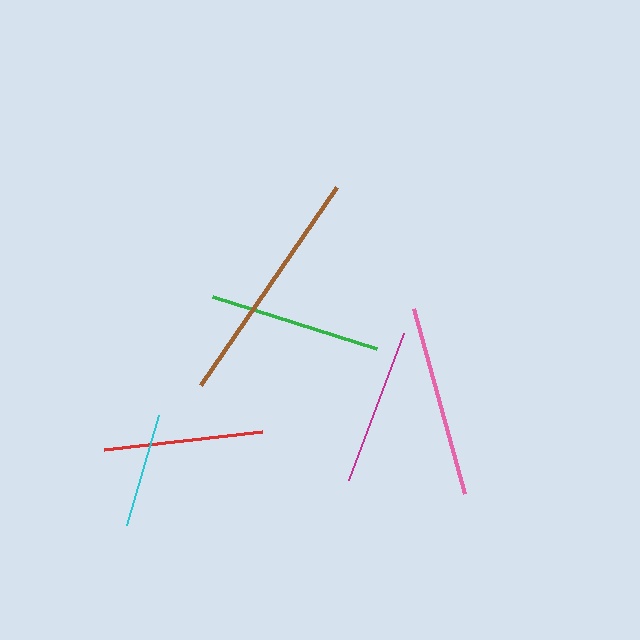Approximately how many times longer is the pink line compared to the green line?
The pink line is approximately 1.1 times the length of the green line.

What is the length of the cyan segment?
The cyan segment is approximately 115 pixels long.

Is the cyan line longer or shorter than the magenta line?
The magenta line is longer than the cyan line.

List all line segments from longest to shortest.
From longest to shortest: brown, pink, green, red, magenta, cyan.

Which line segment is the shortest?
The cyan line is the shortest at approximately 115 pixels.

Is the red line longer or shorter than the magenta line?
The red line is longer than the magenta line.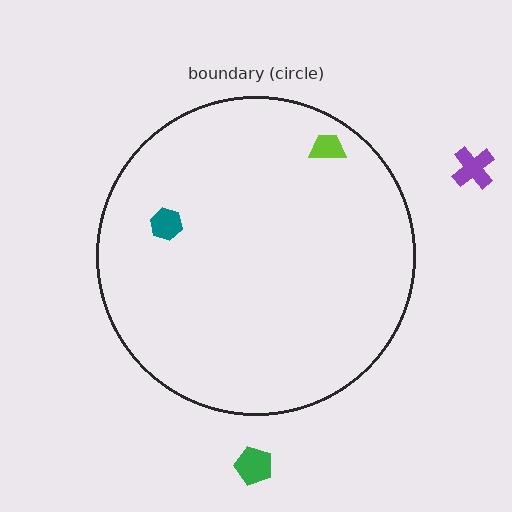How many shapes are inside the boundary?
2 inside, 2 outside.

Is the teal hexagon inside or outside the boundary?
Inside.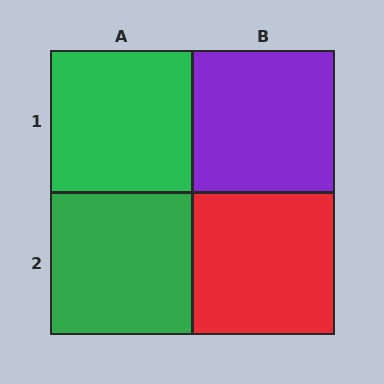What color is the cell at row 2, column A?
Green.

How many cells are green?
2 cells are green.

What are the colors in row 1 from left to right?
Green, purple.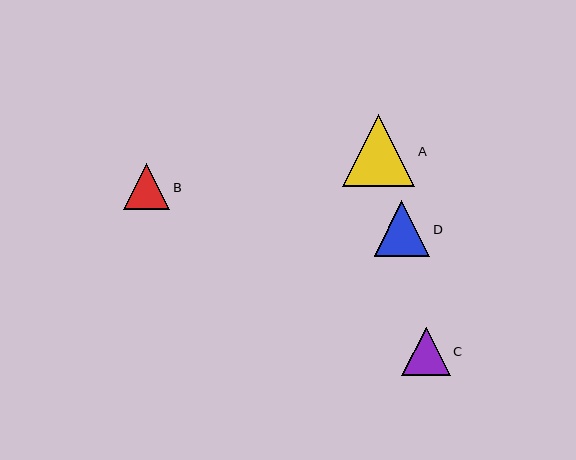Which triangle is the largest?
Triangle A is the largest with a size of approximately 72 pixels.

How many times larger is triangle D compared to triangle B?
Triangle D is approximately 1.2 times the size of triangle B.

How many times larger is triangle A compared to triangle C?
Triangle A is approximately 1.5 times the size of triangle C.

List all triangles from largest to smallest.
From largest to smallest: A, D, C, B.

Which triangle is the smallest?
Triangle B is the smallest with a size of approximately 46 pixels.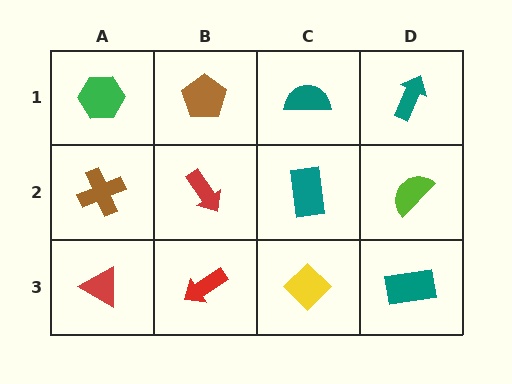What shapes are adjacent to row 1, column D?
A lime semicircle (row 2, column D), a teal semicircle (row 1, column C).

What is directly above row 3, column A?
A brown cross.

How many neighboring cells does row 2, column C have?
4.